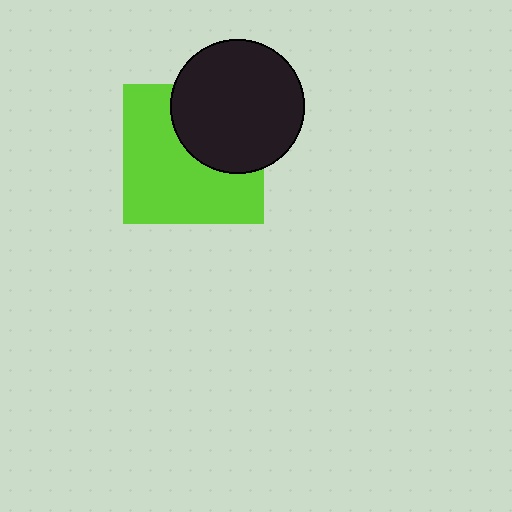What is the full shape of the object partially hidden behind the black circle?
The partially hidden object is a lime square.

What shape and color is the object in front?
The object in front is a black circle.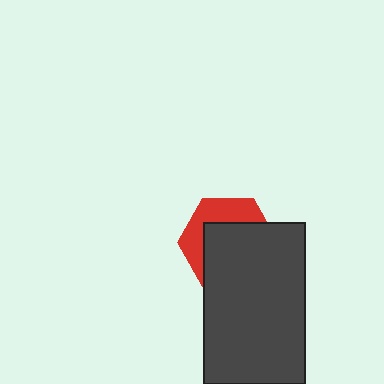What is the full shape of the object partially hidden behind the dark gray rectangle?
The partially hidden object is a red hexagon.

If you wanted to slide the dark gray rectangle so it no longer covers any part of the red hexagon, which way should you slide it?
Slide it toward the lower-right — that is the most direct way to separate the two shapes.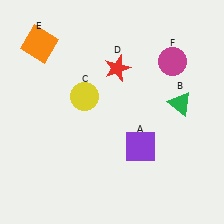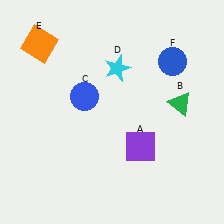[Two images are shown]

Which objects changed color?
C changed from yellow to blue. D changed from red to cyan. F changed from magenta to blue.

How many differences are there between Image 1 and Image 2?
There are 3 differences between the two images.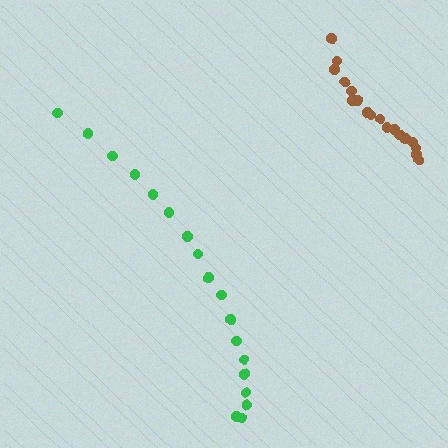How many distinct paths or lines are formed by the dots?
There are 2 distinct paths.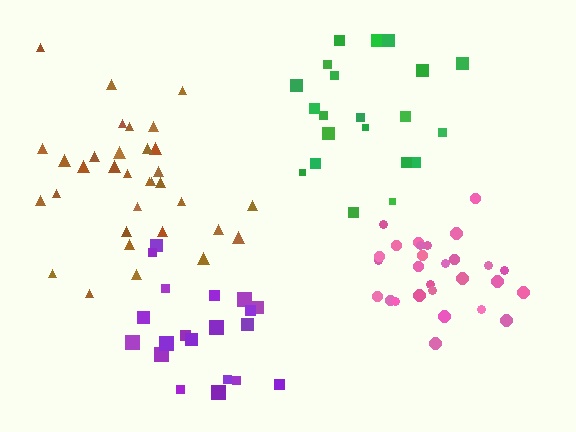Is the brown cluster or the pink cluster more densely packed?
Pink.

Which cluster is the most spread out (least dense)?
Brown.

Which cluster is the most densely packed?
Pink.